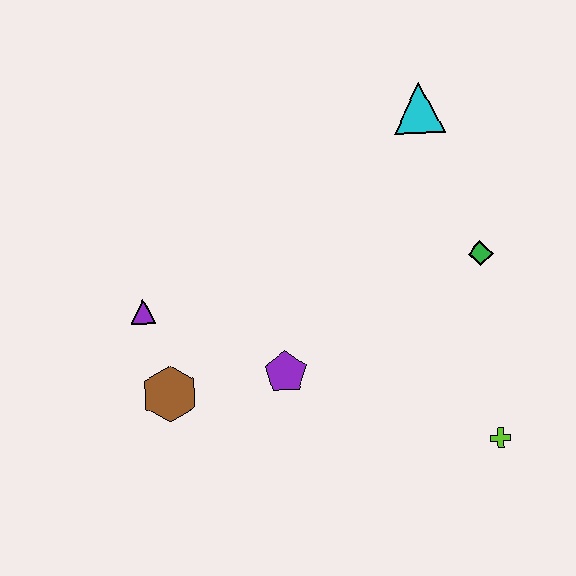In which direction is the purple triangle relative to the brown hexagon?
The purple triangle is above the brown hexagon.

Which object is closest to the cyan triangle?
The green diamond is closest to the cyan triangle.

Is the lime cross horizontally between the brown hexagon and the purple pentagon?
No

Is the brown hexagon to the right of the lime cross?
No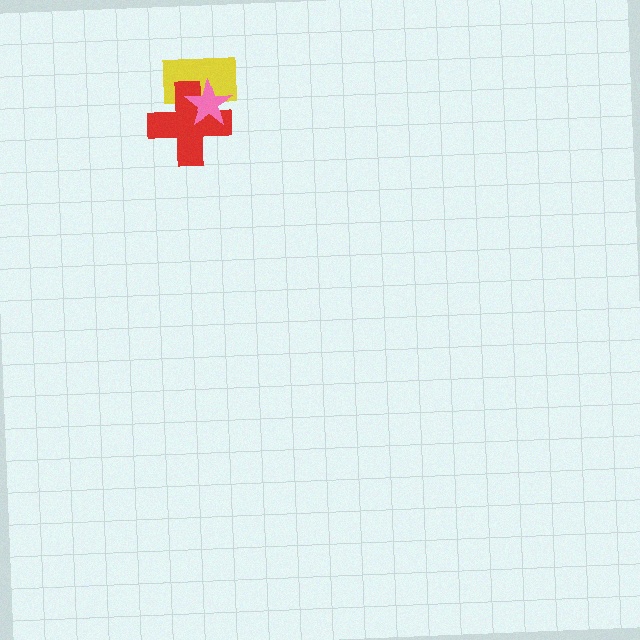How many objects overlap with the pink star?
2 objects overlap with the pink star.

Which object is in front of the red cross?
The pink star is in front of the red cross.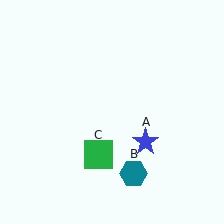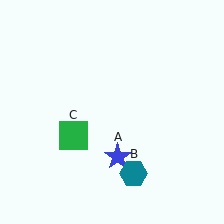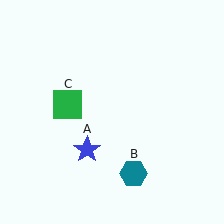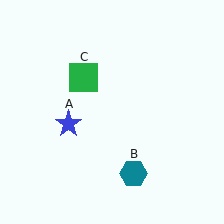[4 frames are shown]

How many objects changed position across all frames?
2 objects changed position: blue star (object A), green square (object C).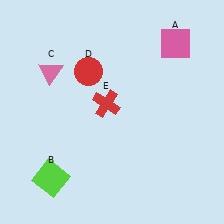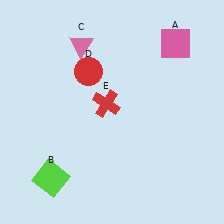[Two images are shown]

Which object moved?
The pink triangle (C) moved right.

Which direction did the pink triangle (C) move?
The pink triangle (C) moved right.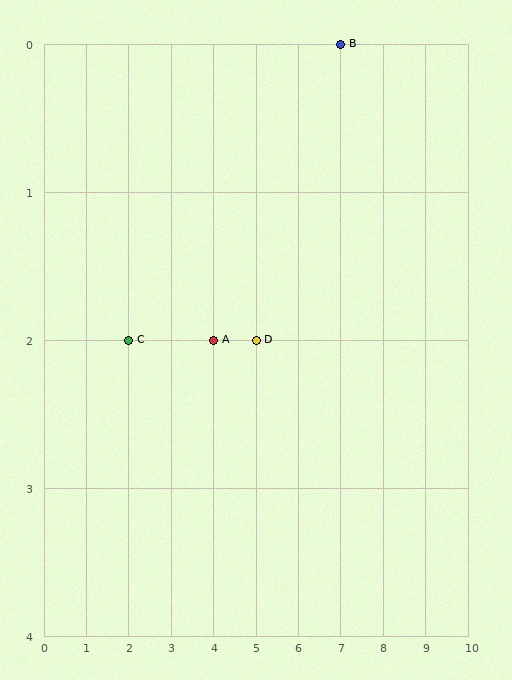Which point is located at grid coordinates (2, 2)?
Point C is at (2, 2).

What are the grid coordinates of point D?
Point D is at grid coordinates (5, 2).